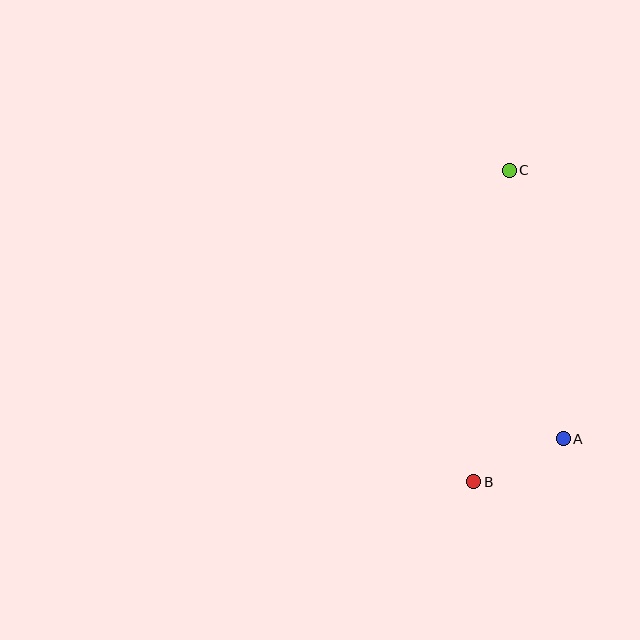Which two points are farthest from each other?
Points B and C are farthest from each other.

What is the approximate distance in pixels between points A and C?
The distance between A and C is approximately 273 pixels.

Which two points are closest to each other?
Points A and B are closest to each other.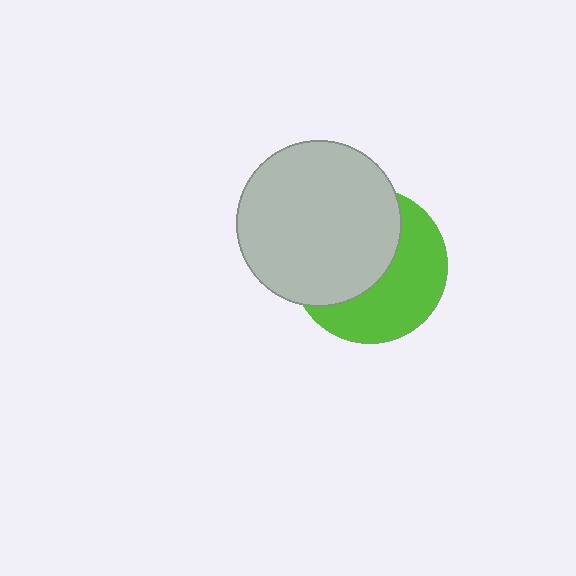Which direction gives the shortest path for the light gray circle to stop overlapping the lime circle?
Moving toward the upper-left gives the shortest separation.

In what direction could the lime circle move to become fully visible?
The lime circle could move toward the lower-right. That would shift it out from behind the light gray circle entirely.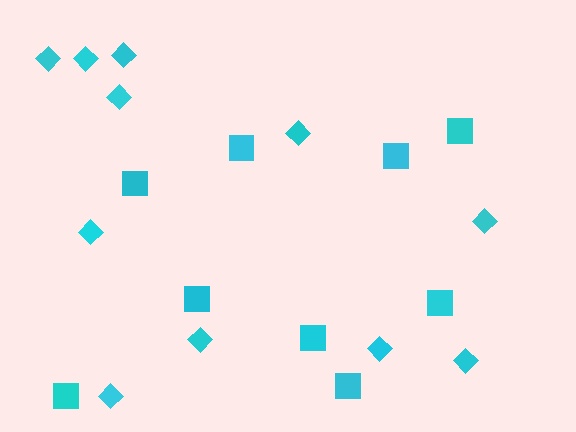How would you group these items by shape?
There are 2 groups: one group of squares (9) and one group of diamonds (11).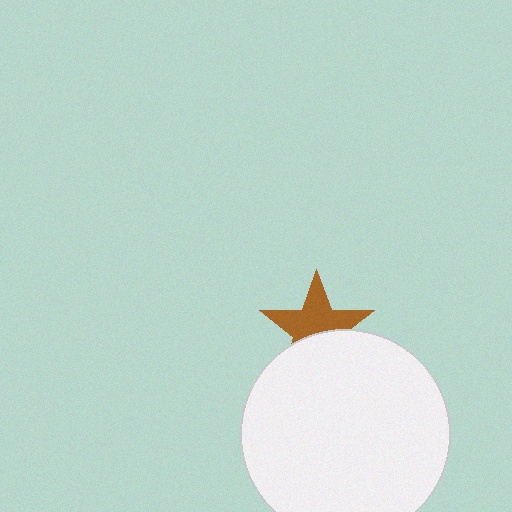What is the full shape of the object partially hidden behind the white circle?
The partially hidden object is a brown star.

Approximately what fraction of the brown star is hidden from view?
Roughly 39% of the brown star is hidden behind the white circle.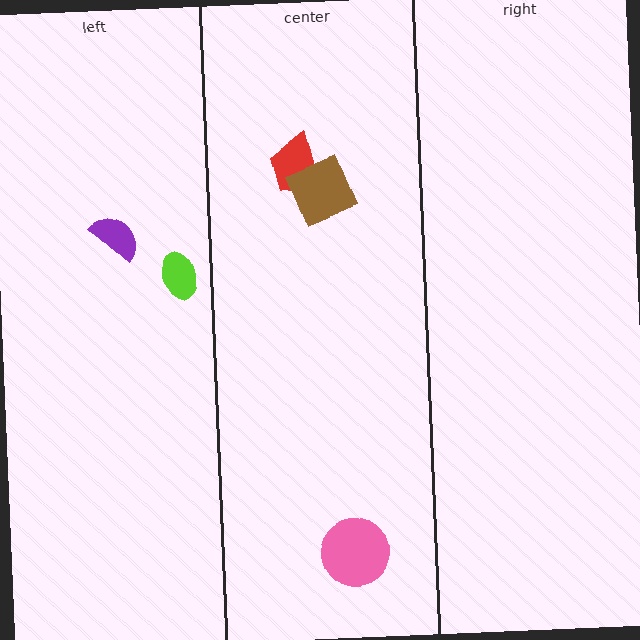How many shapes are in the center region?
3.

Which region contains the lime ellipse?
The left region.